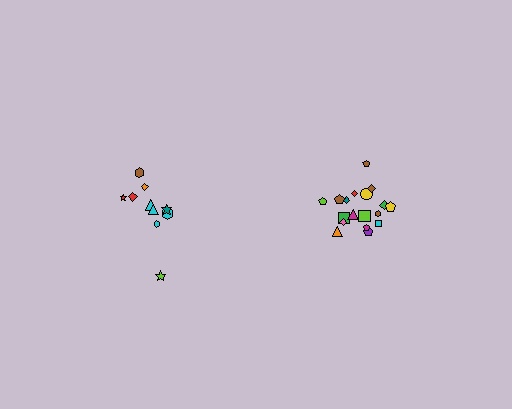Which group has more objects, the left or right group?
The right group.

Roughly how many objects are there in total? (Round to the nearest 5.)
Roughly 30 objects in total.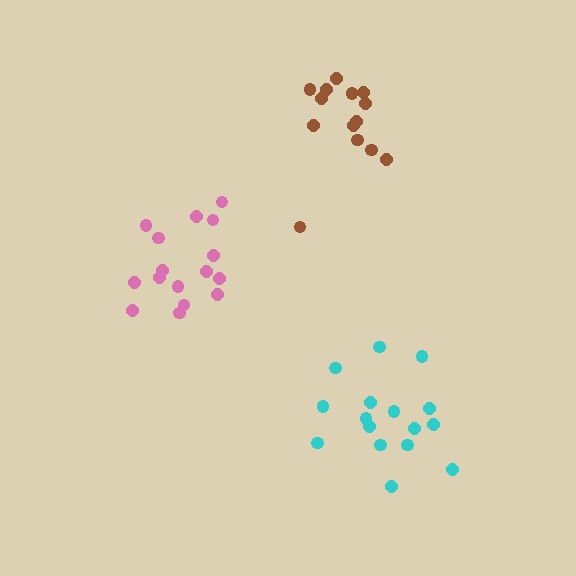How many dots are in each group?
Group 1: 14 dots, Group 2: 16 dots, Group 3: 16 dots (46 total).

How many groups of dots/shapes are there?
There are 3 groups.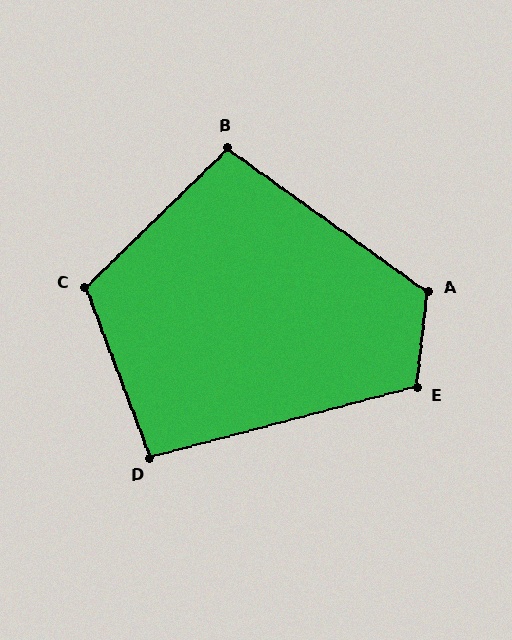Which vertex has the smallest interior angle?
D, at approximately 96 degrees.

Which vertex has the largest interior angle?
A, at approximately 119 degrees.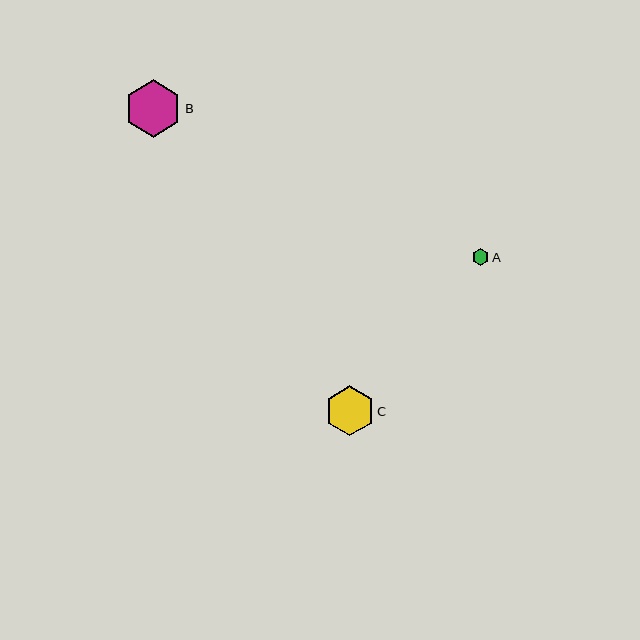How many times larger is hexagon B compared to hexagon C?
Hexagon B is approximately 1.2 times the size of hexagon C.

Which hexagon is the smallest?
Hexagon A is the smallest with a size of approximately 17 pixels.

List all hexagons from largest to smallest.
From largest to smallest: B, C, A.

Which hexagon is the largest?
Hexagon B is the largest with a size of approximately 57 pixels.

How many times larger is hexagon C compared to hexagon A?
Hexagon C is approximately 2.9 times the size of hexagon A.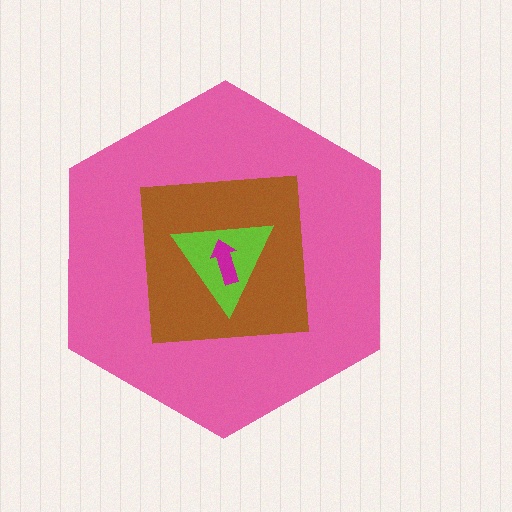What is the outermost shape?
The pink hexagon.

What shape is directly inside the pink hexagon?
The brown square.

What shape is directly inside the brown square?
The lime triangle.